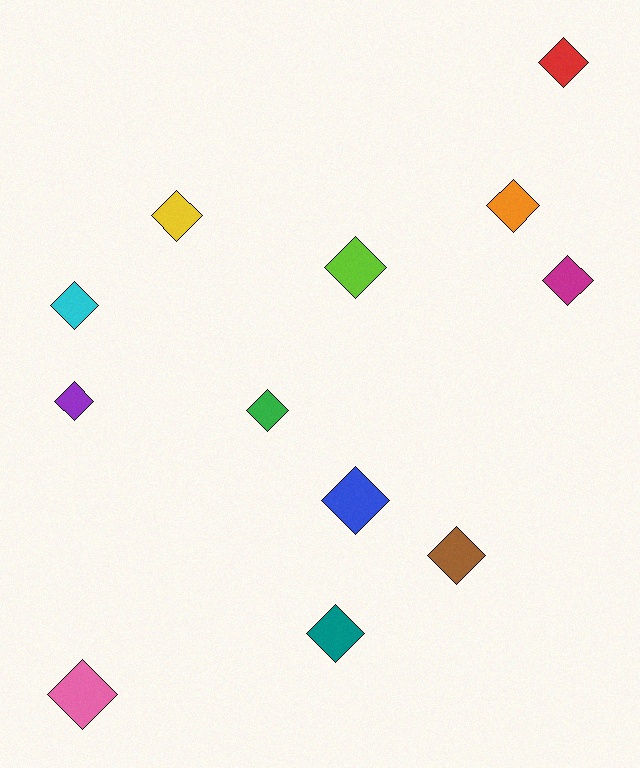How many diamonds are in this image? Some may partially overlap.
There are 12 diamonds.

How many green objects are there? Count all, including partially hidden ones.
There is 1 green object.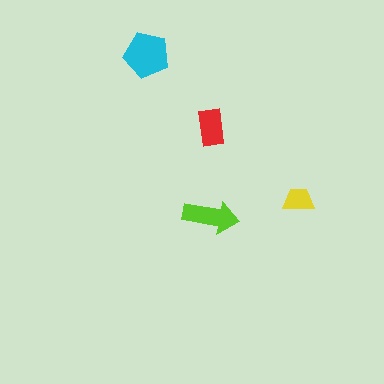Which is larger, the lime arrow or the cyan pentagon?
The cyan pentagon.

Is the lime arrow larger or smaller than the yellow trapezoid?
Larger.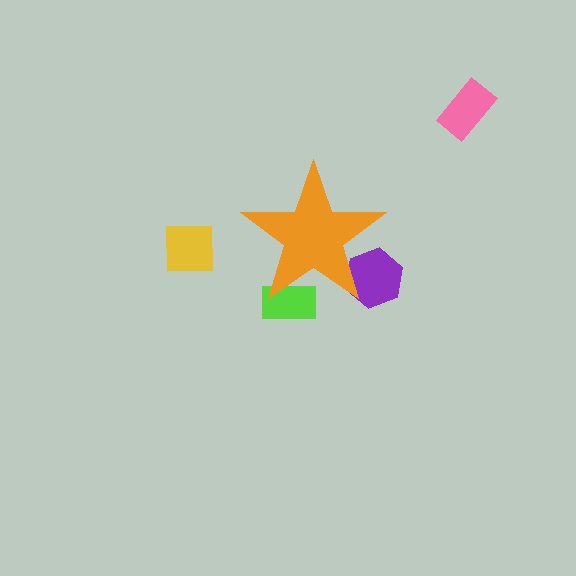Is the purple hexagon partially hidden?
Yes, the purple hexagon is partially hidden behind the orange star.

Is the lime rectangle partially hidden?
Yes, the lime rectangle is partially hidden behind the orange star.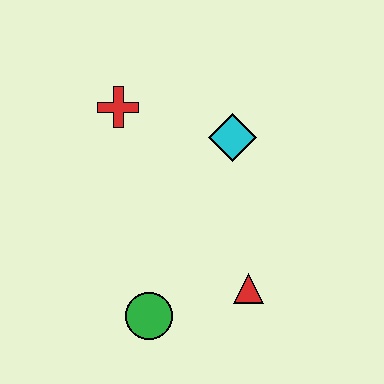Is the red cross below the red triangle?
No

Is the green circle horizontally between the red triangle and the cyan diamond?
No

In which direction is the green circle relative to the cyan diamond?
The green circle is below the cyan diamond.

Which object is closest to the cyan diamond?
The red cross is closest to the cyan diamond.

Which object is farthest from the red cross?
The red triangle is farthest from the red cross.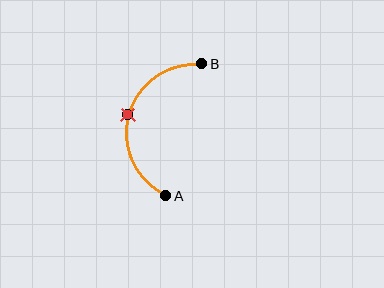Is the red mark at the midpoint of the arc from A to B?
Yes. The red mark lies on the arc at equal arc-length from both A and B — it is the arc midpoint.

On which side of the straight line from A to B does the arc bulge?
The arc bulges to the left of the straight line connecting A and B.